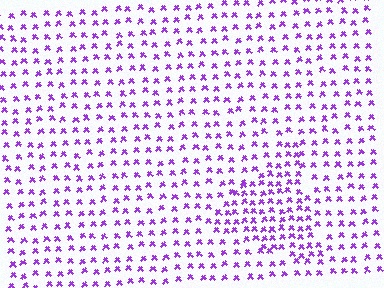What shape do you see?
I see a triangle.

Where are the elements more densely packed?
The elements are more densely packed inside the triangle boundary.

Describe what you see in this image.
The image contains small purple elements arranged at two different densities. A triangle-shaped region is visible where the elements are more densely packed than the surrounding area.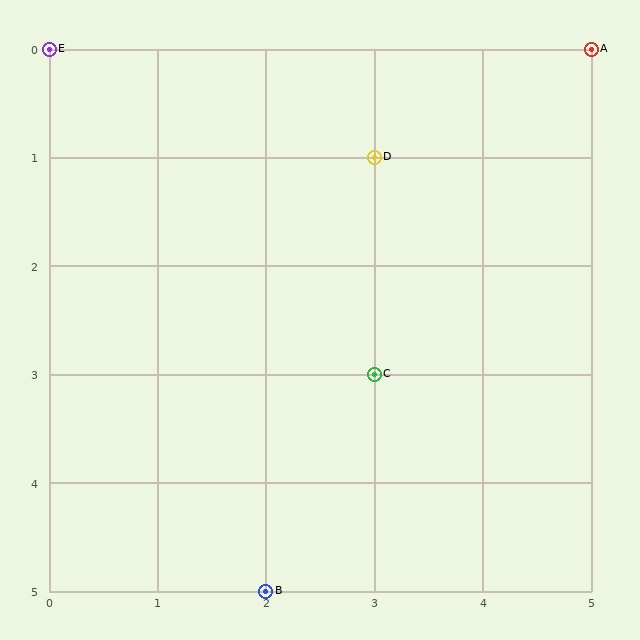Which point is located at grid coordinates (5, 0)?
Point A is at (5, 0).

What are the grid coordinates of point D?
Point D is at grid coordinates (3, 1).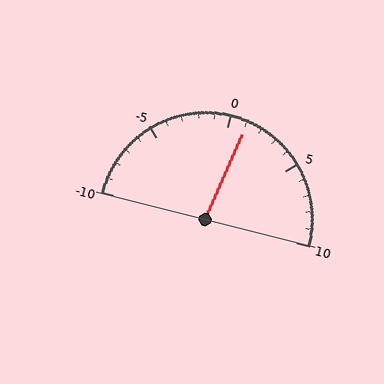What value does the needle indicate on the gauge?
The needle indicates approximately 1.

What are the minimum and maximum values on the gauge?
The gauge ranges from -10 to 10.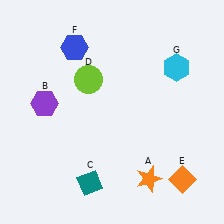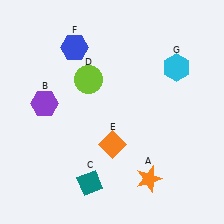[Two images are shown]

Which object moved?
The orange diamond (E) moved left.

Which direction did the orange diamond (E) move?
The orange diamond (E) moved left.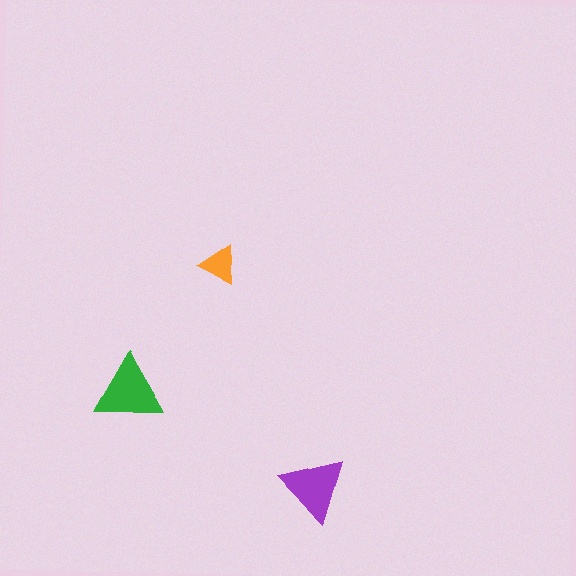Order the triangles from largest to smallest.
the green one, the purple one, the orange one.